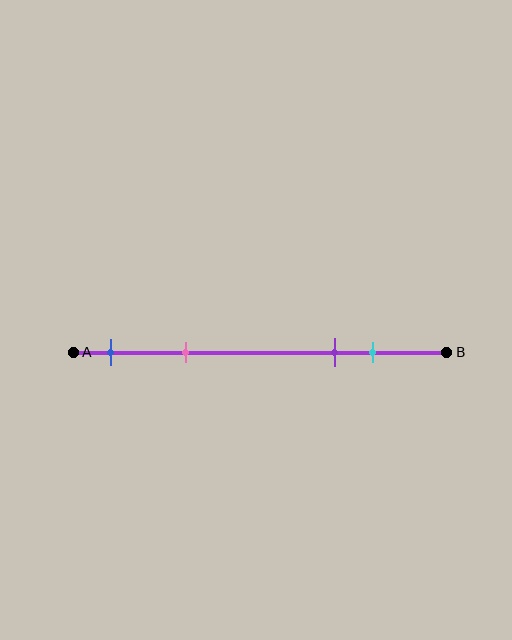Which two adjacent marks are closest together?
The purple and cyan marks are the closest adjacent pair.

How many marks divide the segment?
There are 4 marks dividing the segment.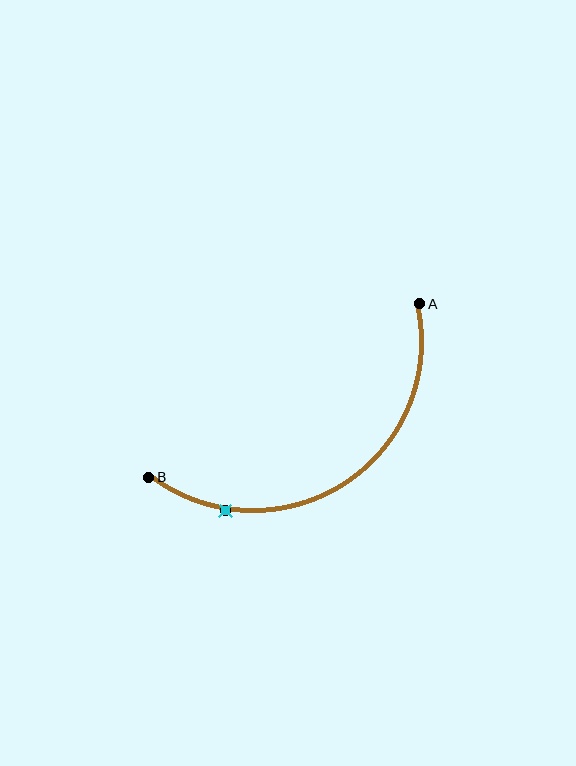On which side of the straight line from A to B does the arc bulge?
The arc bulges below the straight line connecting A and B.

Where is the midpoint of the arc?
The arc midpoint is the point on the curve farthest from the straight line joining A and B. It sits below that line.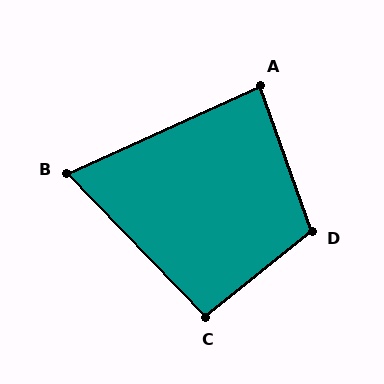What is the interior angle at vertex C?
Approximately 95 degrees (approximately right).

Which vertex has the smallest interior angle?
B, at approximately 70 degrees.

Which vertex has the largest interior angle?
D, at approximately 110 degrees.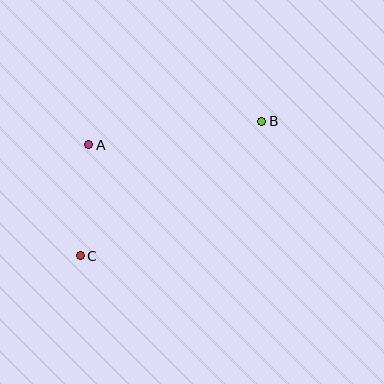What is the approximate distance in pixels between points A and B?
The distance between A and B is approximately 174 pixels.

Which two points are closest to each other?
Points A and C are closest to each other.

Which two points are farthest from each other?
Points B and C are farthest from each other.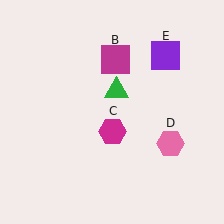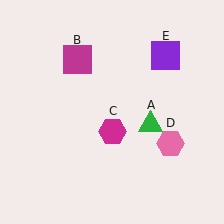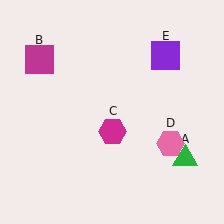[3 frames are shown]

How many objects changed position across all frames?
2 objects changed position: green triangle (object A), magenta square (object B).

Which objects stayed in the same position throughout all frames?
Magenta hexagon (object C) and pink hexagon (object D) and purple square (object E) remained stationary.